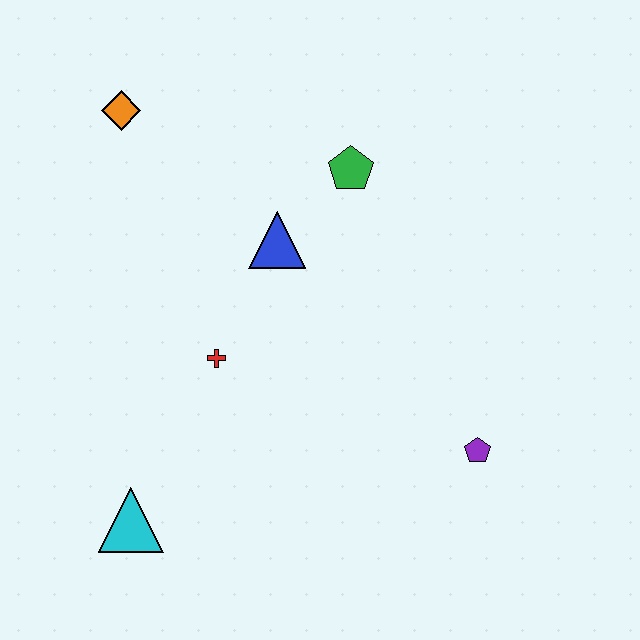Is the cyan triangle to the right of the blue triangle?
No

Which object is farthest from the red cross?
The purple pentagon is farthest from the red cross.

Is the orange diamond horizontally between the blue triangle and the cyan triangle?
No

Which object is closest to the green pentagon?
The blue triangle is closest to the green pentagon.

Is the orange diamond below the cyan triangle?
No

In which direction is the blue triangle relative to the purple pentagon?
The blue triangle is above the purple pentagon.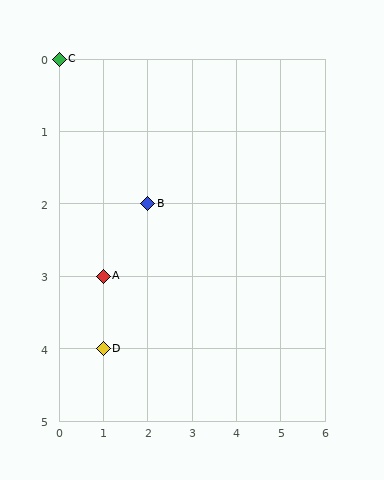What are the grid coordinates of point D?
Point D is at grid coordinates (1, 4).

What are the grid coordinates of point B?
Point B is at grid coordinates (2, 2).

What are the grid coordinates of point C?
Point C is at grid coordinates (0, 0).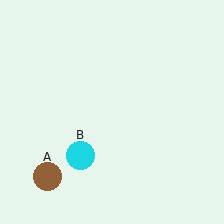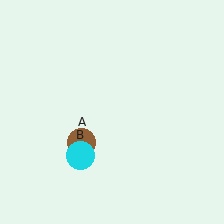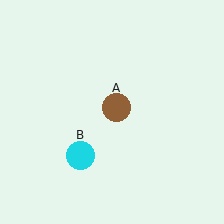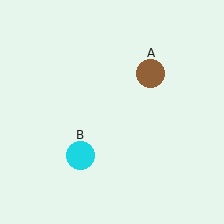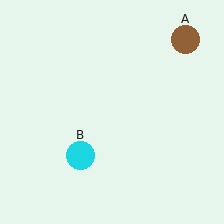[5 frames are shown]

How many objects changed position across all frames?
1 object changed position: brown circle (object A).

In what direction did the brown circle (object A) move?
The brown circle (object A) moved up and to the right.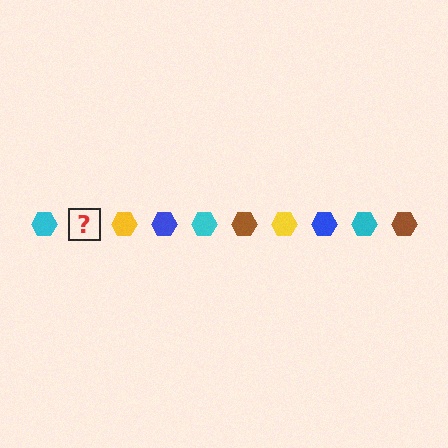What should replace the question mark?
The question mark should be replaced with a brown hexagon.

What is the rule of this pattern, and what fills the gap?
The rule is that the pattern cycles through cyan, brown, yellow, blue hexagons. The gap should be filled with a brown hexagon.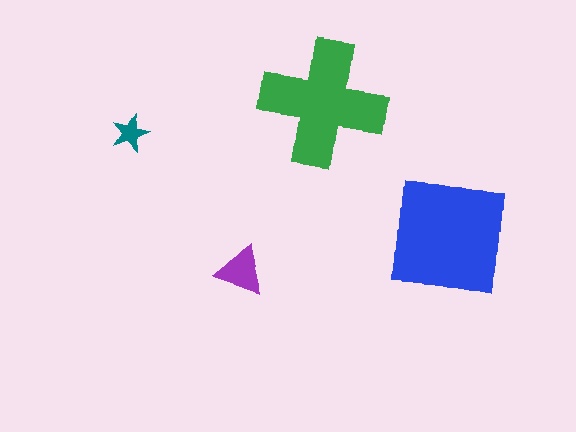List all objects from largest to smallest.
The blue square, the green cross, the purple triangle, the teal star.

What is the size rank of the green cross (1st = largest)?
2nd.